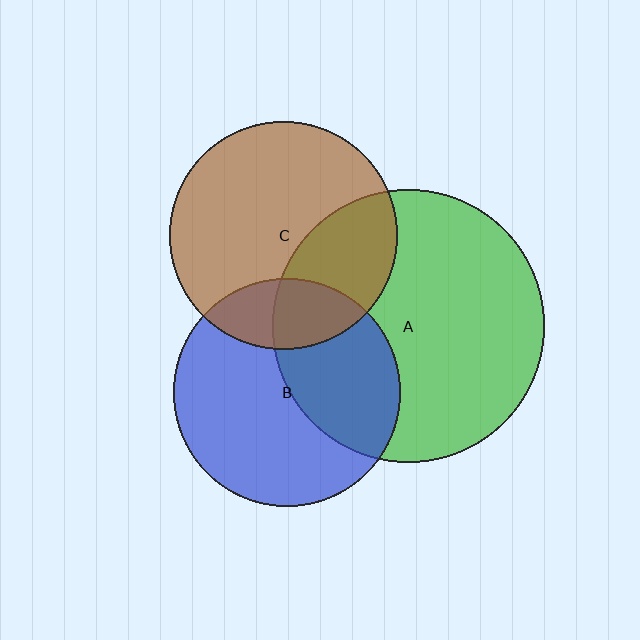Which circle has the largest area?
Circle A (green).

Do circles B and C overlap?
Yes.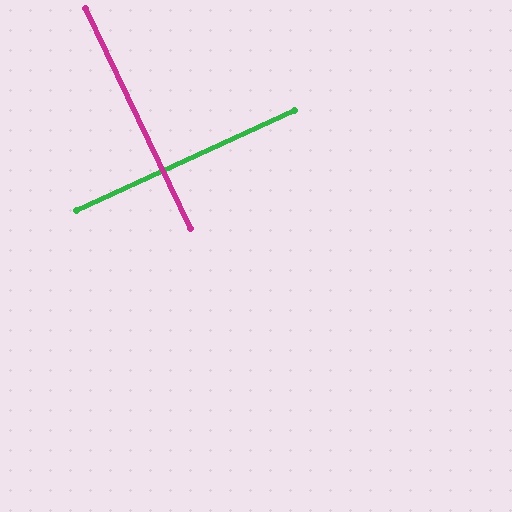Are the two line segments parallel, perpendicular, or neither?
Perpendicular — they meet at approximately 89°.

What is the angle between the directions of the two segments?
Approximately 89 degrees.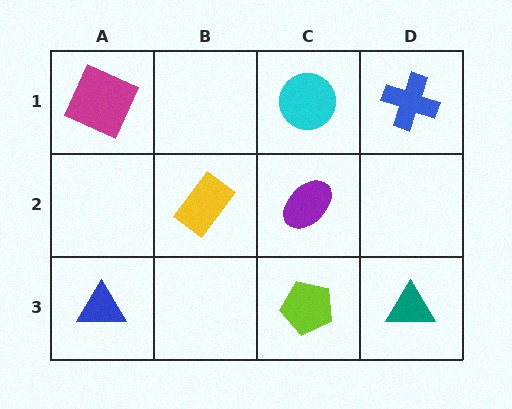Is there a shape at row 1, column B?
No, that cell is empty.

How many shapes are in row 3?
3 shapes.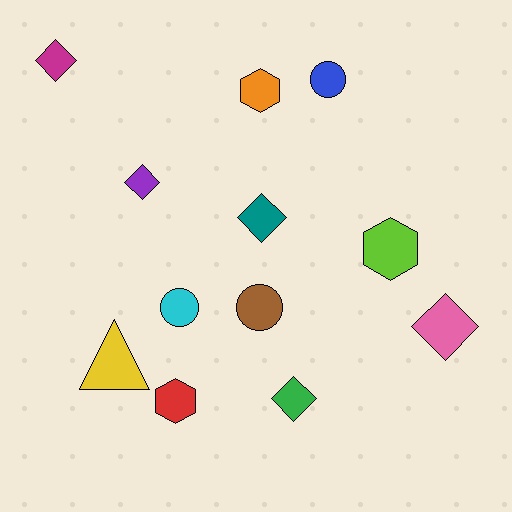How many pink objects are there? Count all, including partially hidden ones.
There is 1 pink object.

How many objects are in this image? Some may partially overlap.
There are 12 objects.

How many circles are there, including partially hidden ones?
There are 3 circles.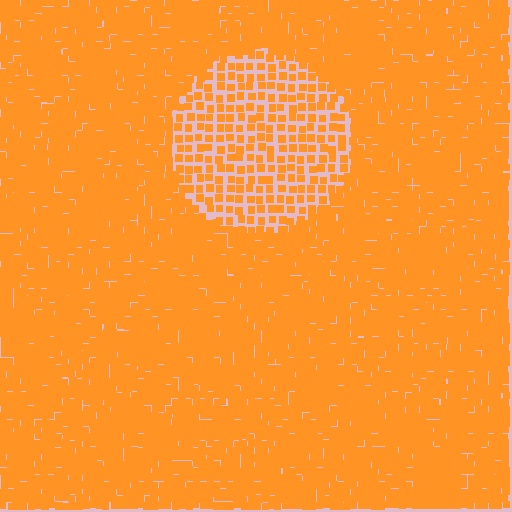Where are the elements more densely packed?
The elements are more densely packed outside the circle boundary.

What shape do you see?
I see a circle.